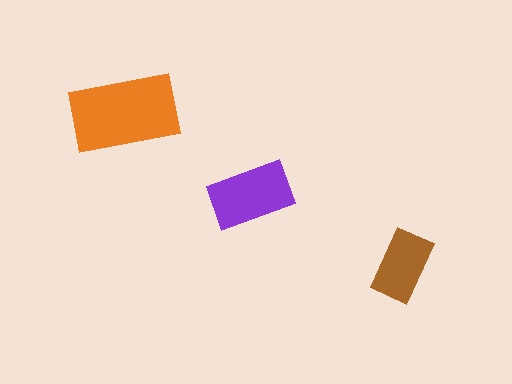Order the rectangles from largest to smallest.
the orange one, the purple one, the brown one.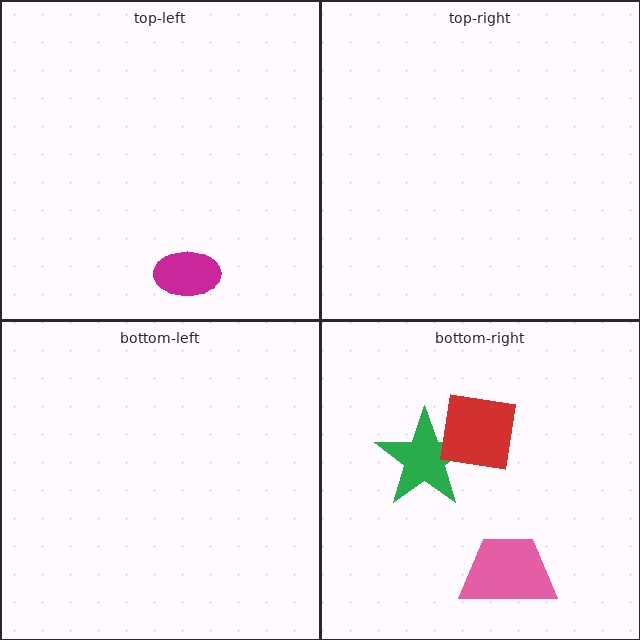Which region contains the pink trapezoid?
The bottom-right region.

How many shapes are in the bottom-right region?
3.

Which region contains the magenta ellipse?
The top-left region.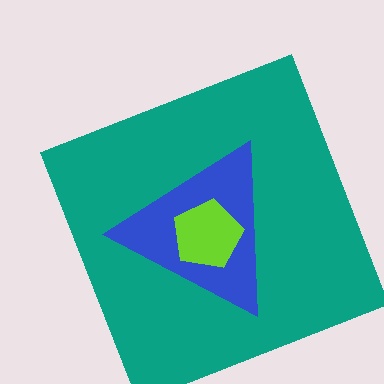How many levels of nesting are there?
3.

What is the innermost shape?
The lime pentagon.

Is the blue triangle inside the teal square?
Yes.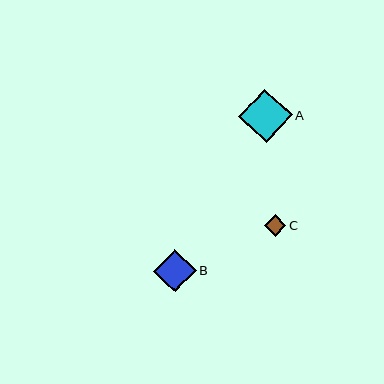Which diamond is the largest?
Diamond A is the largest with a size of approximately 54 pixels.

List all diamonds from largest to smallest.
From largest to smallest: A, B, C.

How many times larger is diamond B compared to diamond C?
Diamond B is approximately 2.0 times the size of diamond C.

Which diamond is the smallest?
Diamond C is the smallest with a size of approximately 22 pixels.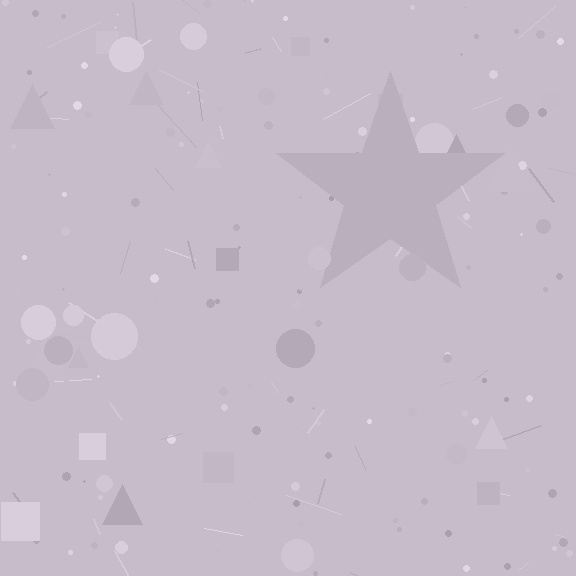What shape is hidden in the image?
A star is hidden in the image.